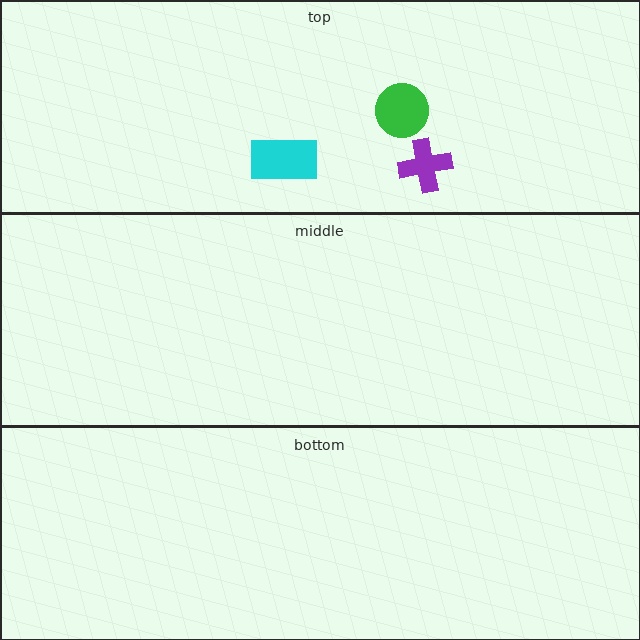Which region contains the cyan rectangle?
The top region.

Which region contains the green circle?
The top region.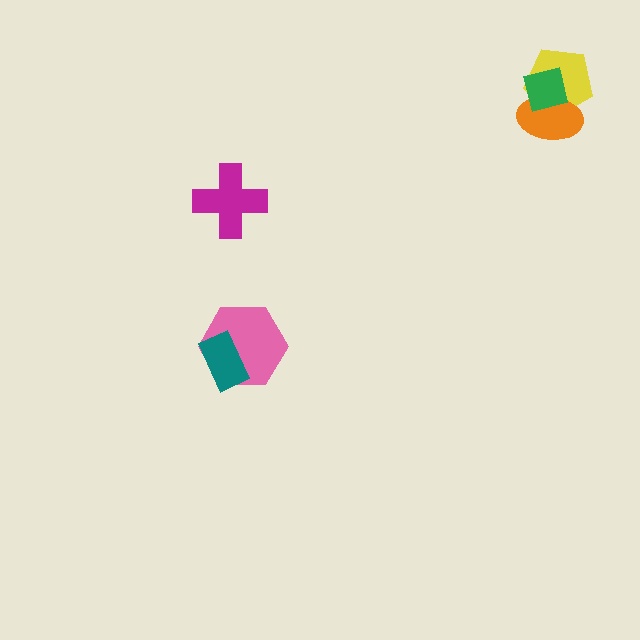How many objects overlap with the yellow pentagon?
2 objects overlap with the yellow pentagon.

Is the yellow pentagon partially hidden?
Yes, it is partially covered by another shape.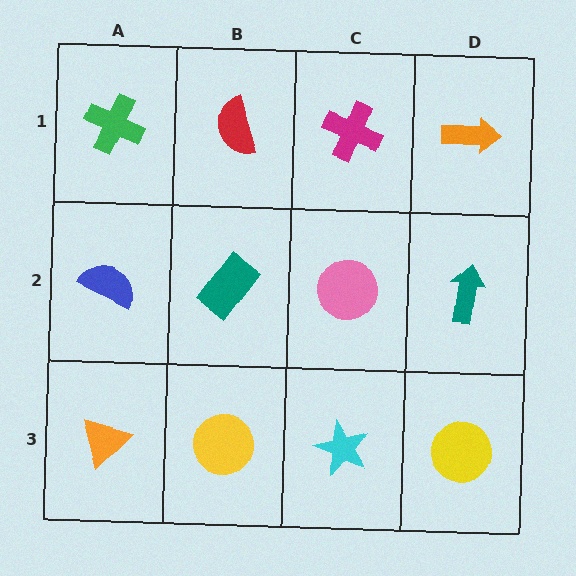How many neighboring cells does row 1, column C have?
3.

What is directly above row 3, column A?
A blue semicircle.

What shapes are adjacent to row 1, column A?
A blue semicircle (row 2, column A), a red semicircle (row 1, column B).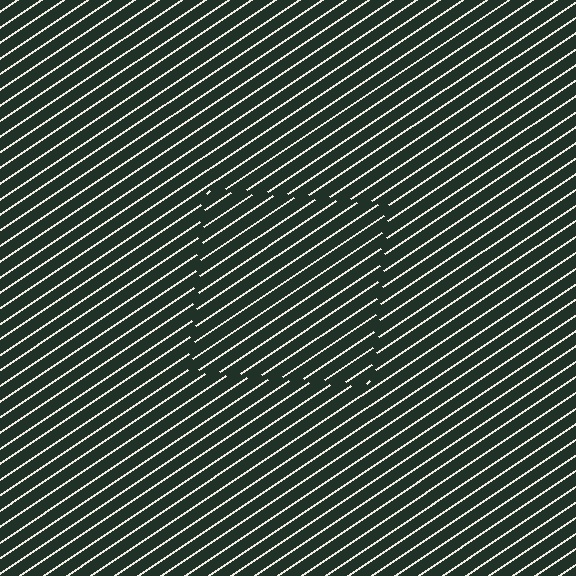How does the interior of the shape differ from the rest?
The interior of the shape contains the same grating, shifted by half a period — the contour is defined by the phase discontinuity where line-ends from the inner and outer gratings abut.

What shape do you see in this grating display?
An illusory square. The interior of the shape contains the same grating, shifted by half a period — the contour is defined by the phase discontinuity where line-ends from the inner and outer gratings abut.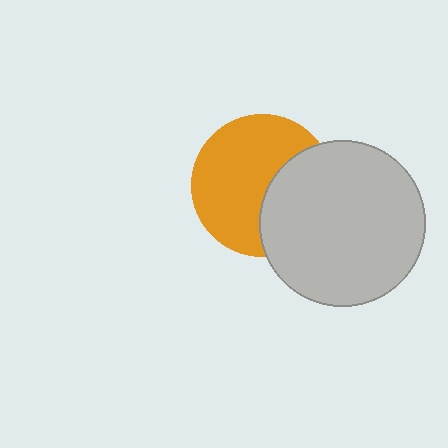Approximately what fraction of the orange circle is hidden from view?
Roughly 37% of the orange circle is hidden behind the light gray circle.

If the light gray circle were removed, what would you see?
You would see the complete orange circle.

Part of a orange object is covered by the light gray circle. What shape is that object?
It is a circle.